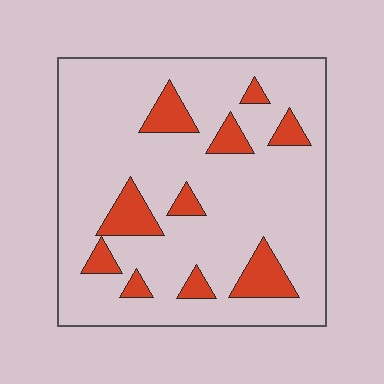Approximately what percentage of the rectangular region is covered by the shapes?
Approximately 15%.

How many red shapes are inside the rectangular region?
10.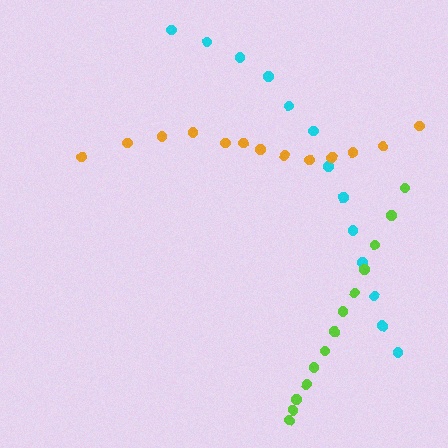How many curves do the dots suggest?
There are 3 distinct paths.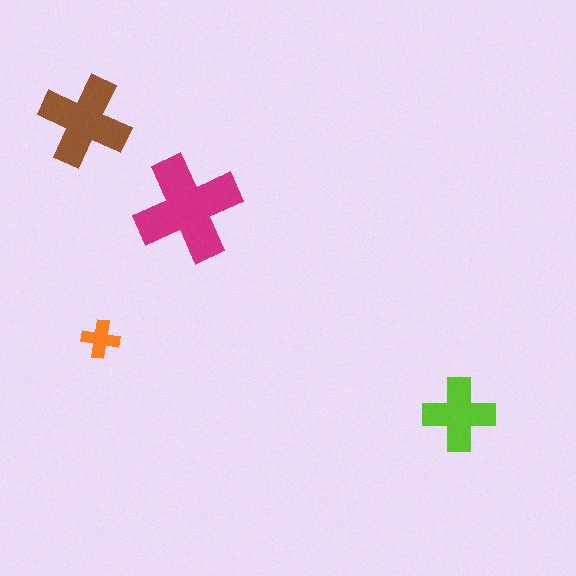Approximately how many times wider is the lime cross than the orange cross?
About 2 times wider.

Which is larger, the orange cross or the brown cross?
The brown one.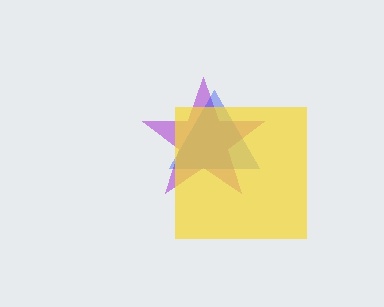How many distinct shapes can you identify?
There are 3 distinct shapes: a purple star, a blue triangle, a yellow square.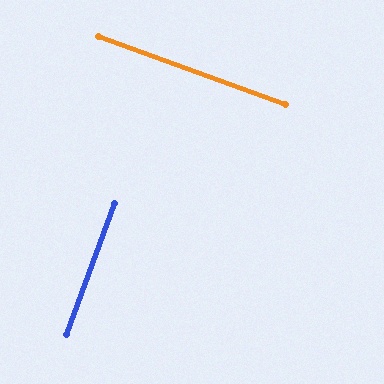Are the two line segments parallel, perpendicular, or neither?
Perpendicular — they meet at approximately 90°.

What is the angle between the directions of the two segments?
Approximately 90 degrees.